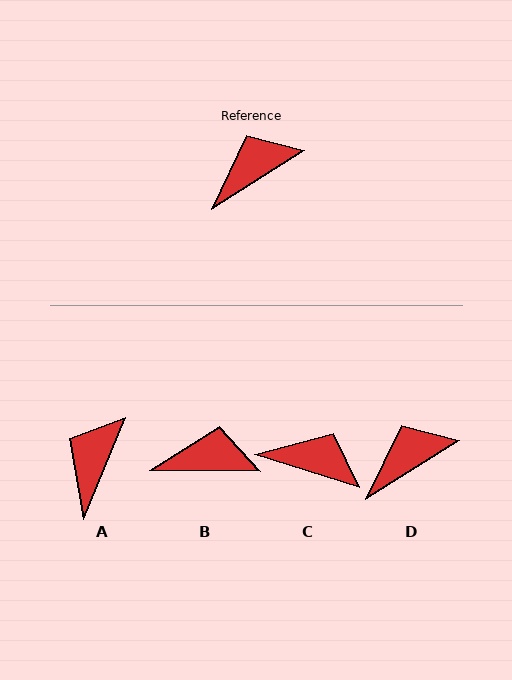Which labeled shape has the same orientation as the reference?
D.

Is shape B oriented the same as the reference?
No, it is off by about 33 degrees.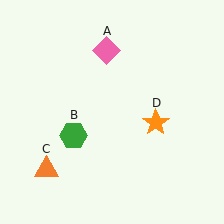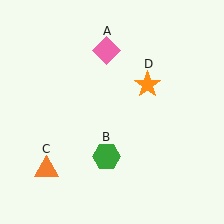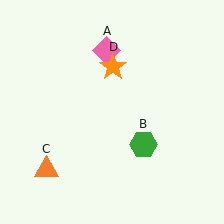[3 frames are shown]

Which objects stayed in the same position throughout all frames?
Pink diamond (object A) and orange triangle (object C) remained stationary.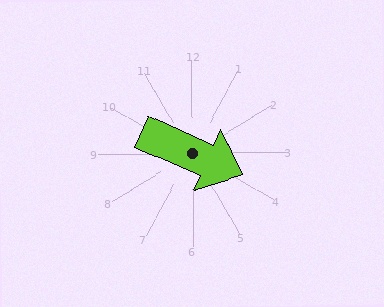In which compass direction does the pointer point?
Southeast.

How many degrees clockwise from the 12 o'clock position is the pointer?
Approximately 114 degrees.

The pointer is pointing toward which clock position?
Roughly 4 o'clock.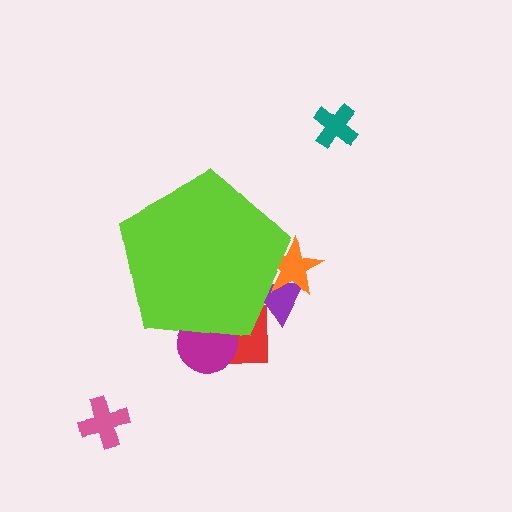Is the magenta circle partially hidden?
Yes, the magenta circle is partially hidden behind the lime pentagon.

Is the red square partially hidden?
Yes, the red square is partially hidden behind the lime pentagon.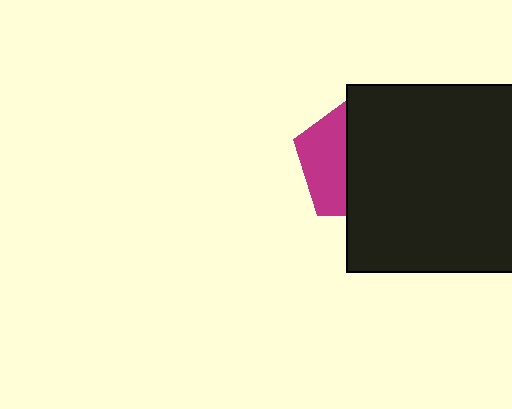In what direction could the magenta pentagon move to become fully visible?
The magenta pentagon could move left. That would shift it out from behind the black rectangle entirely.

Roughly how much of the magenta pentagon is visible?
A small part of it is visible (roughly 37%).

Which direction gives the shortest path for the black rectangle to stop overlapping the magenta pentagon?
Moving right gives the shortest separation.